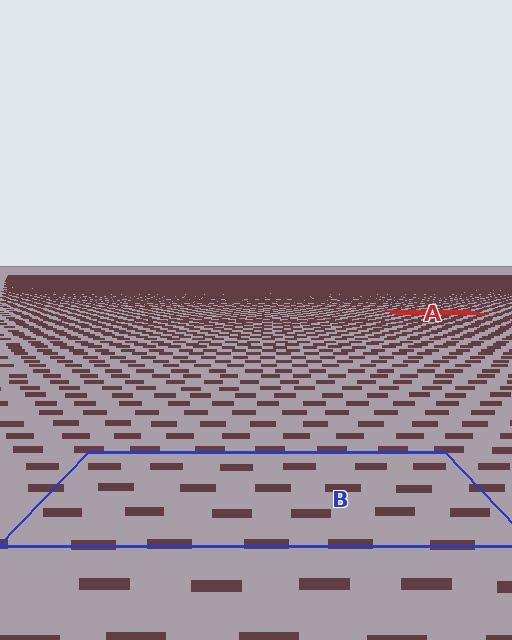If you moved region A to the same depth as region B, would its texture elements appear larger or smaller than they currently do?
They would appear larger. At a closer depth, the same texture elements are projected at a bigger on-screen size.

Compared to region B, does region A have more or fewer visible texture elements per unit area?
Region A has more texture elements per unit area — they are packed more densely because it is farther away.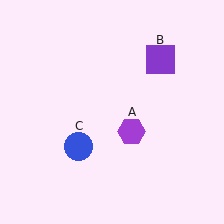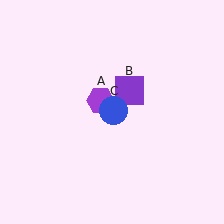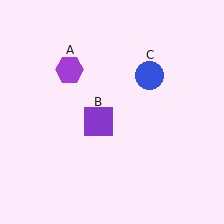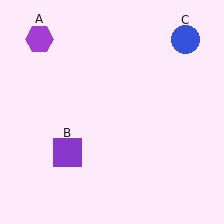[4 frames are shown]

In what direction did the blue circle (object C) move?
The blue circle (object C) moved up and to the right.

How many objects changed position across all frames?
3 objects changed position: purple hexagon (object A), purple square (object B), blue circle (object C).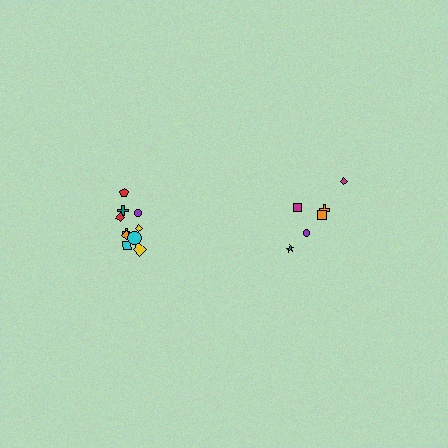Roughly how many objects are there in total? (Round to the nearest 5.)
Roughly 15 objects in total.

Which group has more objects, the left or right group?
The left group.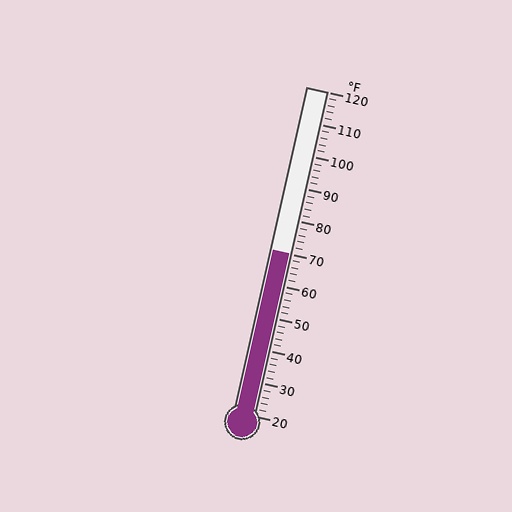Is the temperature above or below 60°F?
The temperature is above 60°F.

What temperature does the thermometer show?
The thermometer shows approximately 70°F.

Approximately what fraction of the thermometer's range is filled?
The thermometer is filled to approximately 50% of its range.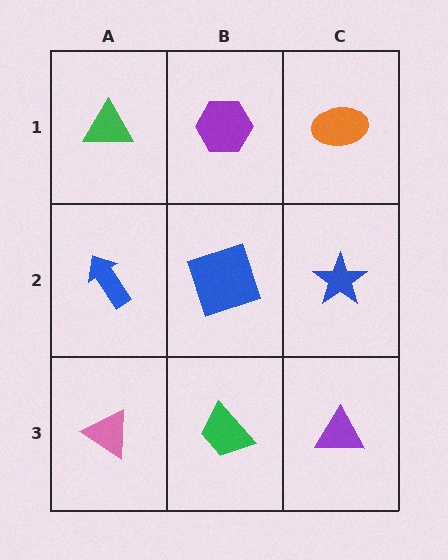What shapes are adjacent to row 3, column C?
A blue star (row 2, column C), a green trapezoid (row 3, column B).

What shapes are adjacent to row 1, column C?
A blue star (row 2, column C), a purple hexagon (row 1, column B).